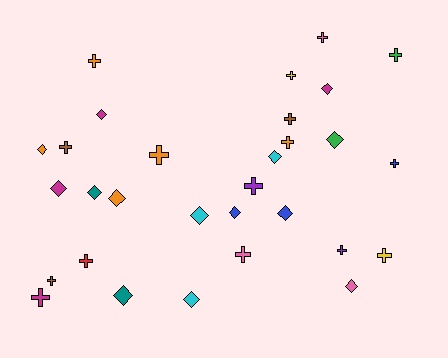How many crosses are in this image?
There are 16 crosses.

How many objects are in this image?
There are 30 objects.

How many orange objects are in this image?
There are 5 orange objects.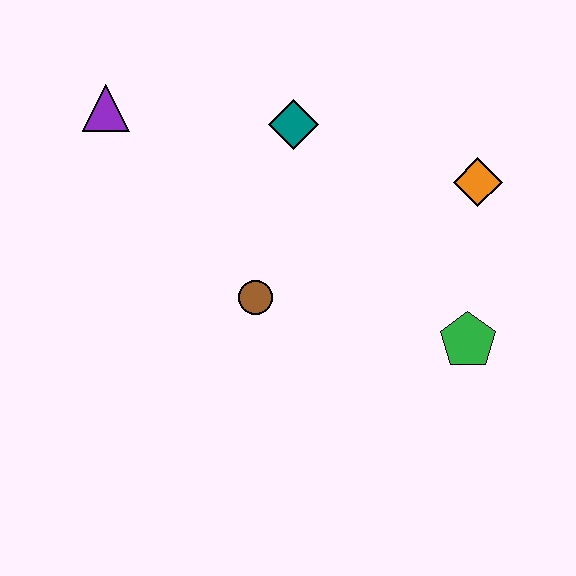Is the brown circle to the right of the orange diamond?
No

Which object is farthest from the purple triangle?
The green pentagon is farthest from the purple triangle.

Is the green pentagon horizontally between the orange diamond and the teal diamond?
Yes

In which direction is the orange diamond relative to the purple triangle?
The orange diamond is to the right of the purple triangle.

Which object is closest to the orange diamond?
The green pentagon is closest to the orange diamond.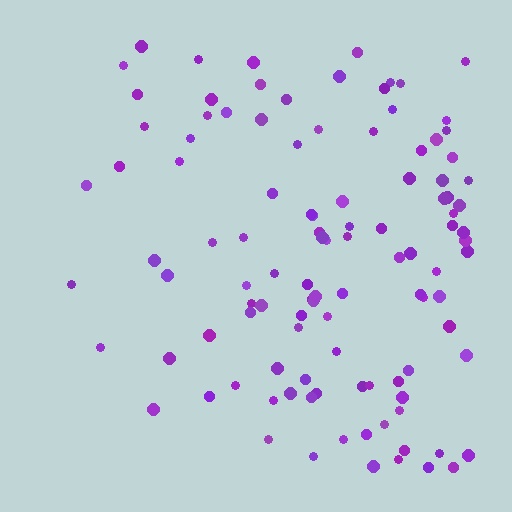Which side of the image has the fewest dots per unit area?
The left.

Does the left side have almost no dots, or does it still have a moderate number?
Still a moderate number, just noticeably fewer than the right.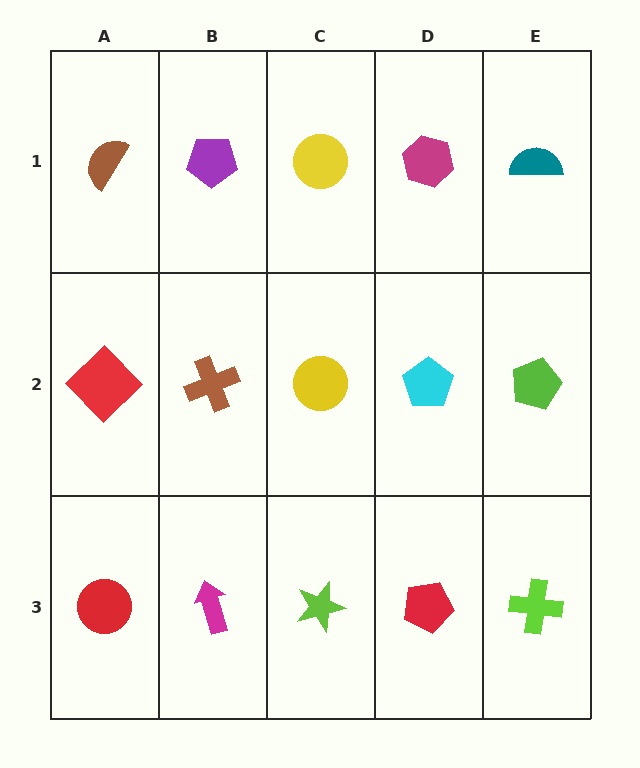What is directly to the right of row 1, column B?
A yellow circle.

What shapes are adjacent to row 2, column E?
A teal semicircle (row 1, column E), a lime cross (row 3, column E), a cyan pentagon (row 2, column D).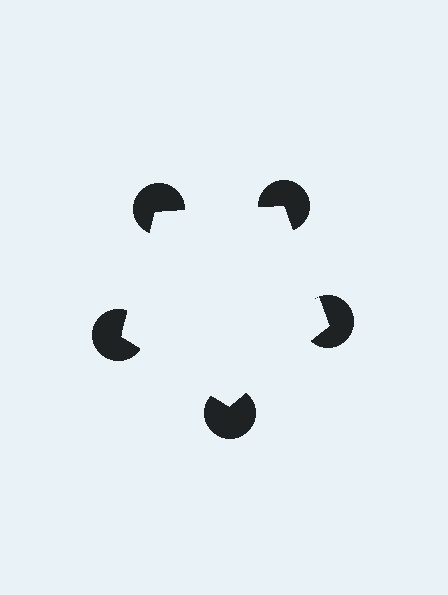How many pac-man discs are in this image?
There are 5 — one at each vertex of the illusory pentagon.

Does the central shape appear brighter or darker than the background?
It typically appears slightly brighter than the background, even though no actual brightness change is drawn.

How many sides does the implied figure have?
5 sides.